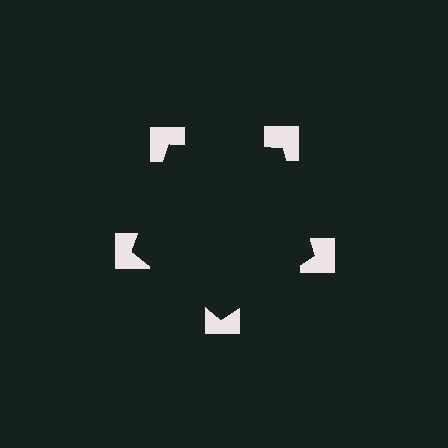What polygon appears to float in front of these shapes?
An illusory pentagon — its edges are inferred from the aligned wedge cuts in the notched squares, not physically drawn.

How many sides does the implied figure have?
5 sides.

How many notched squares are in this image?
There are 5 — one at each vertex of the illusory pentagon.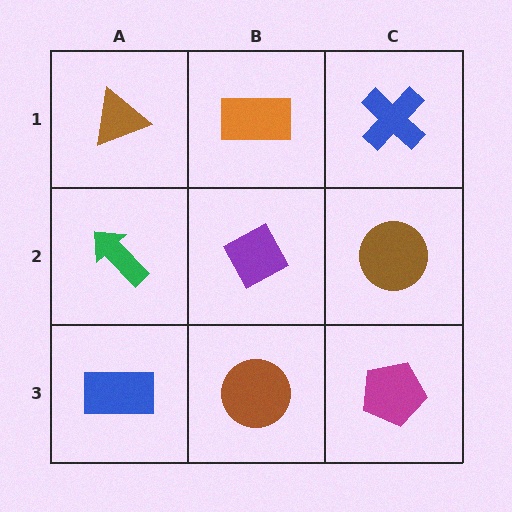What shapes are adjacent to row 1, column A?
A green arrow (row 2, column A), an orange rectangle (row 1, column B).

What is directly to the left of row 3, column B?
A blue rectangle.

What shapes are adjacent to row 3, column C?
A brown circle (row 2, column C), a brown circle (row 3, column B).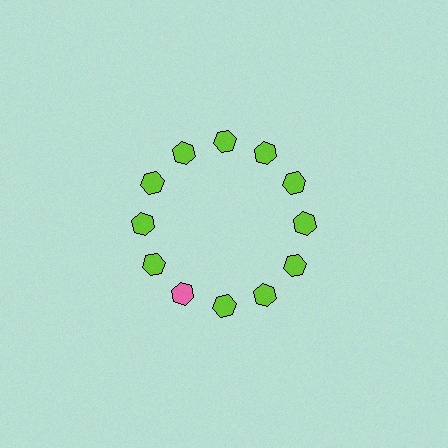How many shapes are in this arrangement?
There are 12 shapes arranged in a ring pattern.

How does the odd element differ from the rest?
It has a different color: pink instead of lime.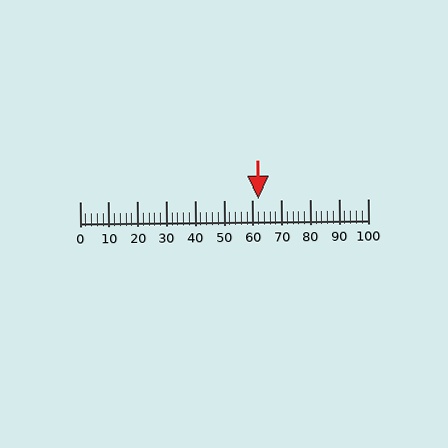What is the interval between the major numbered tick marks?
The major tick marks are spaced 10 units apart.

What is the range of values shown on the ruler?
The ruler shows values from 0 to 100.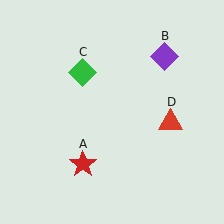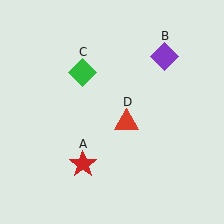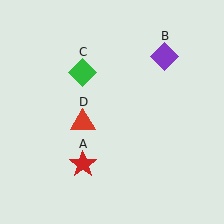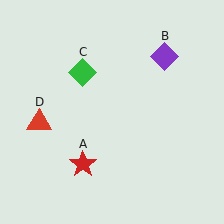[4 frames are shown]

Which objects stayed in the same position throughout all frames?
Red star (object A) and purple diamond (object B) and green diamond (object C) remained stationary.